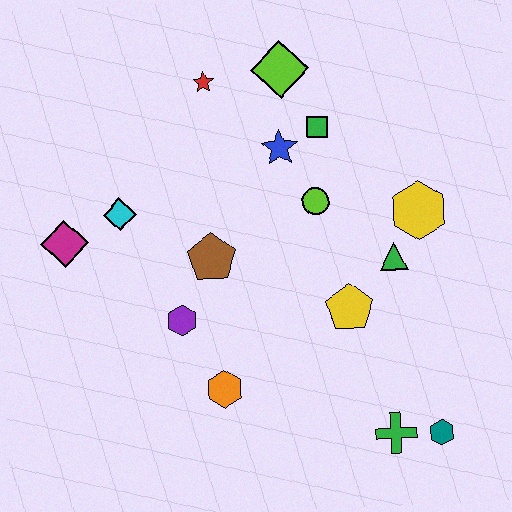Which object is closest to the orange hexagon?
The purple hexagon is closest to the orange hexagon.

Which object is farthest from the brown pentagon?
The teal hexagon is farthest from the brown pentagon.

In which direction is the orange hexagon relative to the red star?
The orange hexagon is below the red star.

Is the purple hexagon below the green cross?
No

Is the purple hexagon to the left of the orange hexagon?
Yes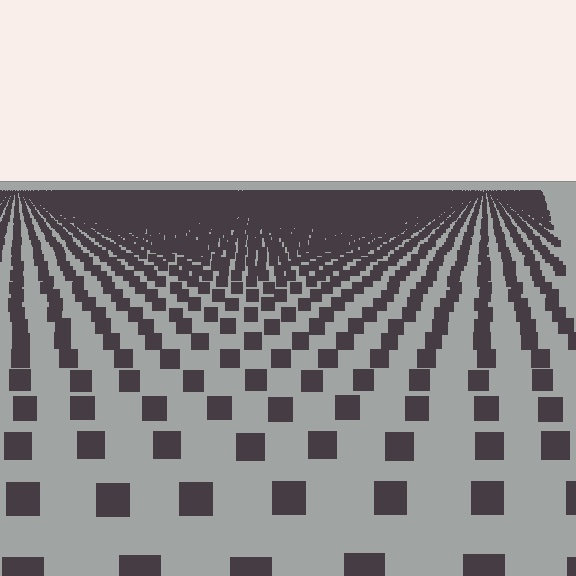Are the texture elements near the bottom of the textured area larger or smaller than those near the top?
Larger. Near the bottom, elements are closer to the viewer and appear at a bigger on-screen size.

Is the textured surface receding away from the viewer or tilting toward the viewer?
The surface is receding away from the viewer. Texture elements get smaller and denser toward the top.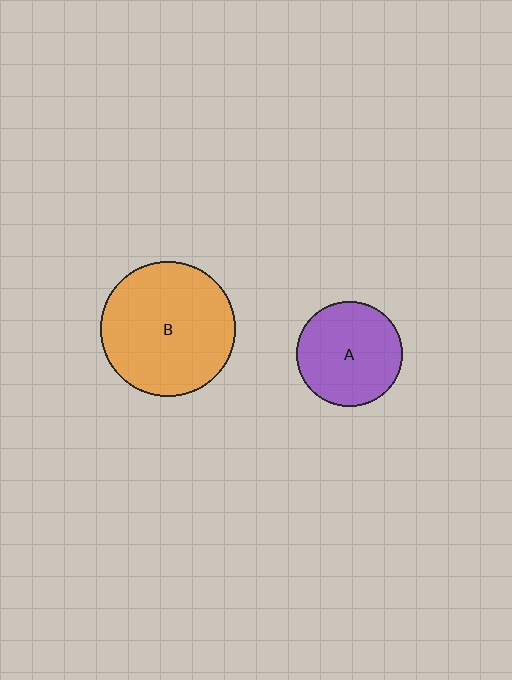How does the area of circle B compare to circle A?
Approximately 1.7 times.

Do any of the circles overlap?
No, none of the circles overlap.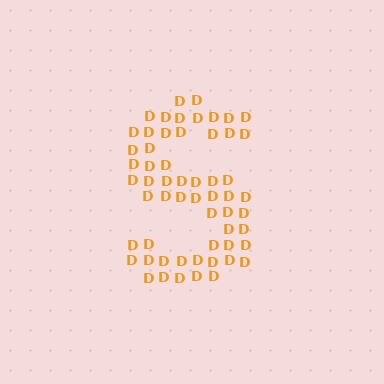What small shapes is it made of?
It is made of small letter D's.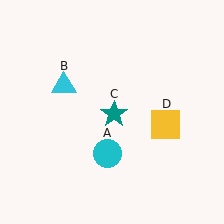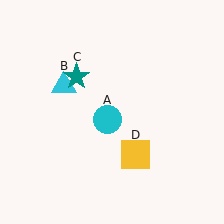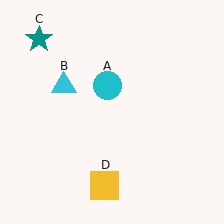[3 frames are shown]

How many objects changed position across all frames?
3 objects changed position: cyan circle (object A), teal star (object C), yellow square (object D).